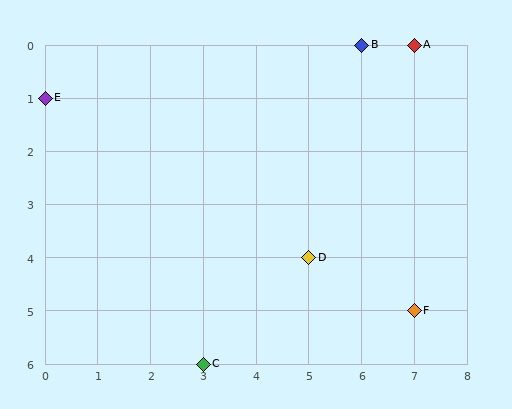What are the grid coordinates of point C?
Point C is at grid coordinates (3, 6).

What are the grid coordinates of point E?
Point E is at grid coordinates (0, 1).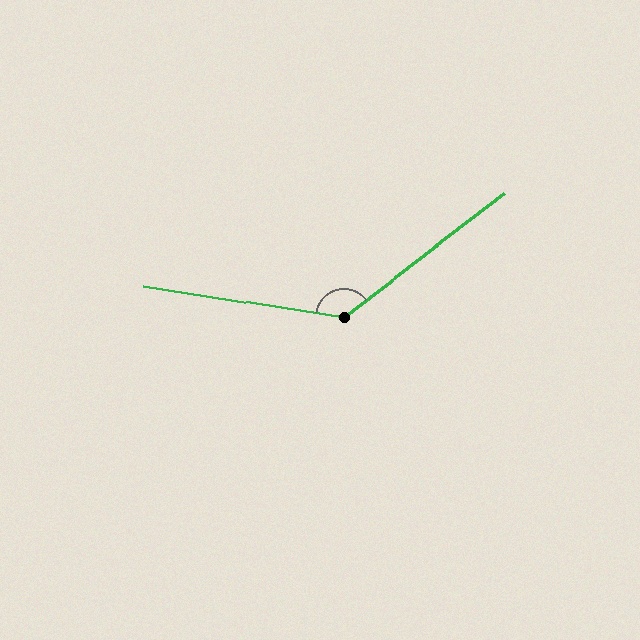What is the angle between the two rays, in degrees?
Approximately 134 degrees.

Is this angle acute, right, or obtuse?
It is obtuse.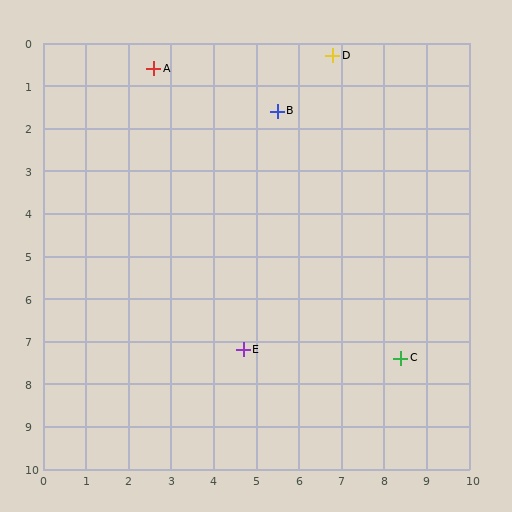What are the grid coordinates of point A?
Point A is at approximately (2.6, 0.6).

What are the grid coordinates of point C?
Point C is at approximately (8.4, 7.4).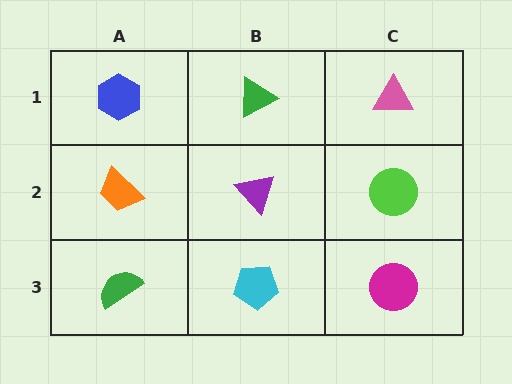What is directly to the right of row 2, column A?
A purple triangle.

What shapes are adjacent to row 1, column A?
An orange trapezoid (row 2, column A), a green triangle (row 1, column B).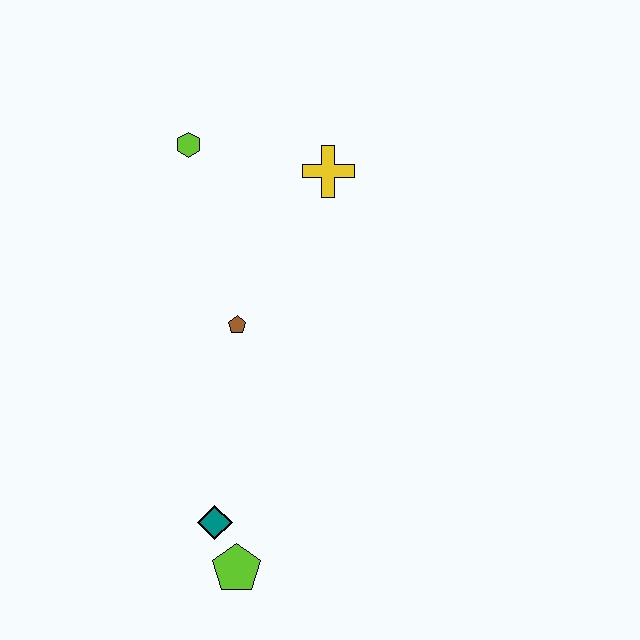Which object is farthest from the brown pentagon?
The lime pentagon is farthest from the brown pentagon.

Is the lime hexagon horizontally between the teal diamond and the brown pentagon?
No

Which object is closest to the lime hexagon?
The yellow cross is closest to the lime hexagon.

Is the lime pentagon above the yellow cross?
No